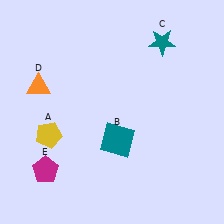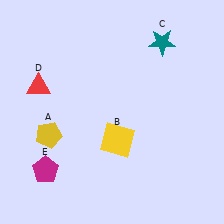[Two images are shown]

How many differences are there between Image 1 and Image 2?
There are 2 differences between the two images.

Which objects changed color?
B changed from teal to yellow. D changed from orange to red.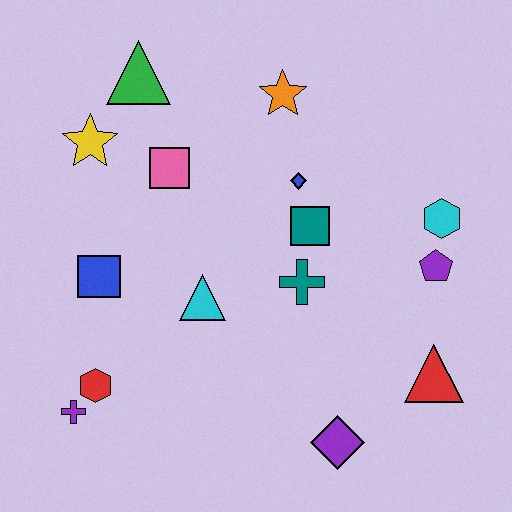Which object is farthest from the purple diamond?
The green triangle is farthest from the purple diamond.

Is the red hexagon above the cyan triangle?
No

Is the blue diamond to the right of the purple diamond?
No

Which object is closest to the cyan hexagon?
The purple pentagon is closest to the cyan hexagon.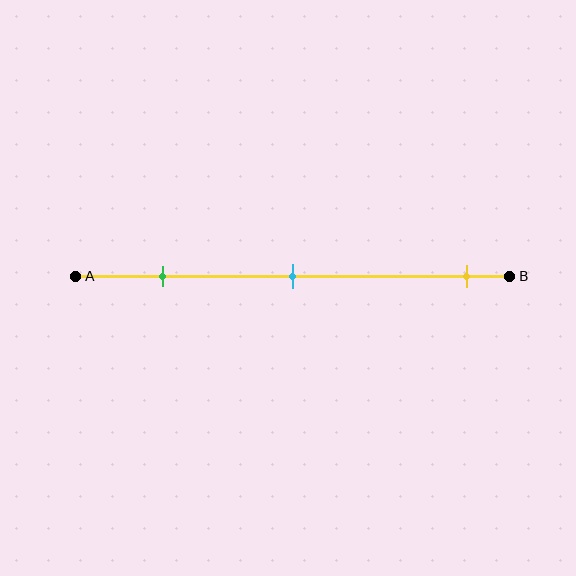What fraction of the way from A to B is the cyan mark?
The cyan mark is approximately 50% (0.5) of the way from A to B.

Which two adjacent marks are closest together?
The green and cyan marks are the closest adjacent pair.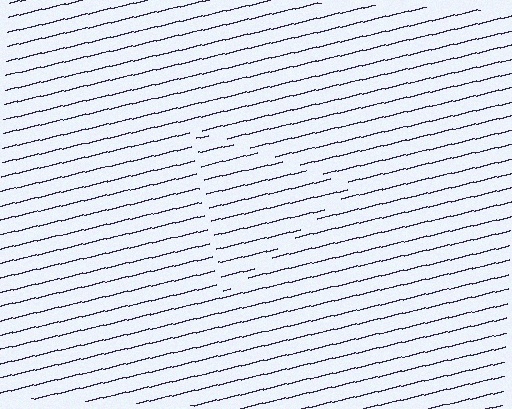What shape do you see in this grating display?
An illusory triangle. The interior of the shape contains the same grating, shifted by half a period — the contour is defined by the phase discontinuity where line-ends from the inner and outer gratings abut.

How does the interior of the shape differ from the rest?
The interior of the shape contains the same grating, shifted by half a period — the contour is defined by the phase discontinuity where line-ends from the inner and outer gratings abut.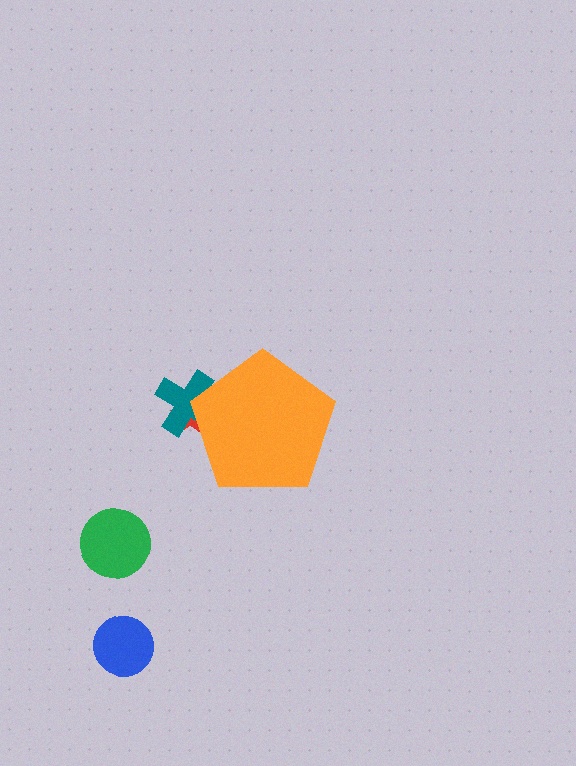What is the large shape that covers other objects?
An orange pentagon.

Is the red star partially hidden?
Yes, the red star is partially hidden behind the orange pentagon.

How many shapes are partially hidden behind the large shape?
2 shapes are partially hidden.